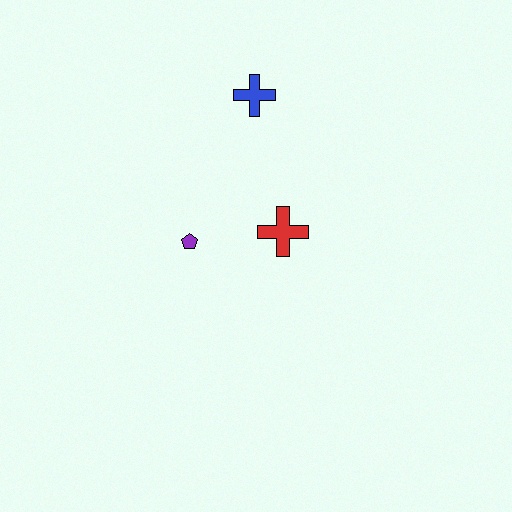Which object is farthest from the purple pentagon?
The blue cross is farthest from the purple pentagon.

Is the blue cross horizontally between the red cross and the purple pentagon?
Yes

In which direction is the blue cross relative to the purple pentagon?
The blue cross is above the purple pentagon.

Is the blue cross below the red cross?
No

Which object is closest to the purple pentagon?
The red cross is closest to the purple pentagon.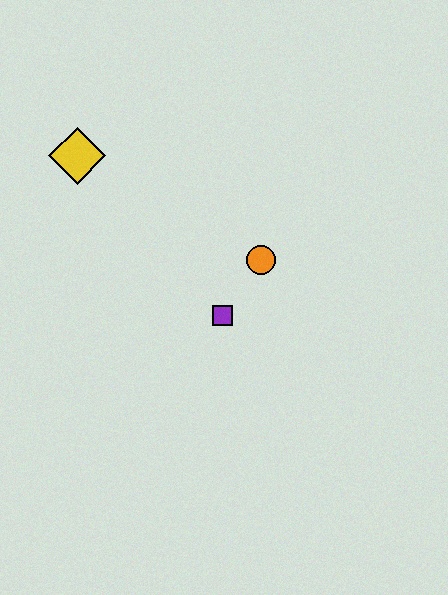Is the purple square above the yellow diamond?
No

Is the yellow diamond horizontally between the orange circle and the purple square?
No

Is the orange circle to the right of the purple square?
Yes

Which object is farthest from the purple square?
The yellow diamond is farthest from the purple square.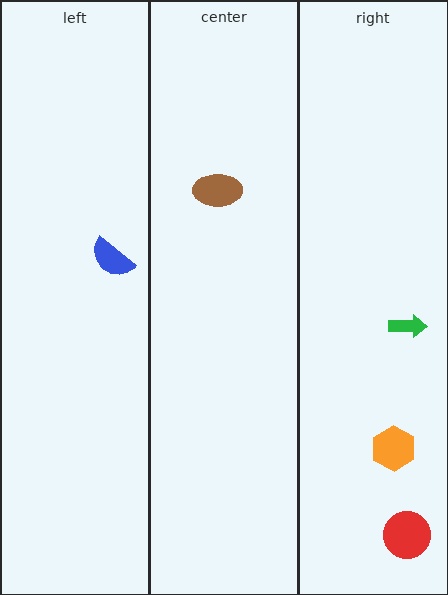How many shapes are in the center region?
1.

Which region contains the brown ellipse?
The center region.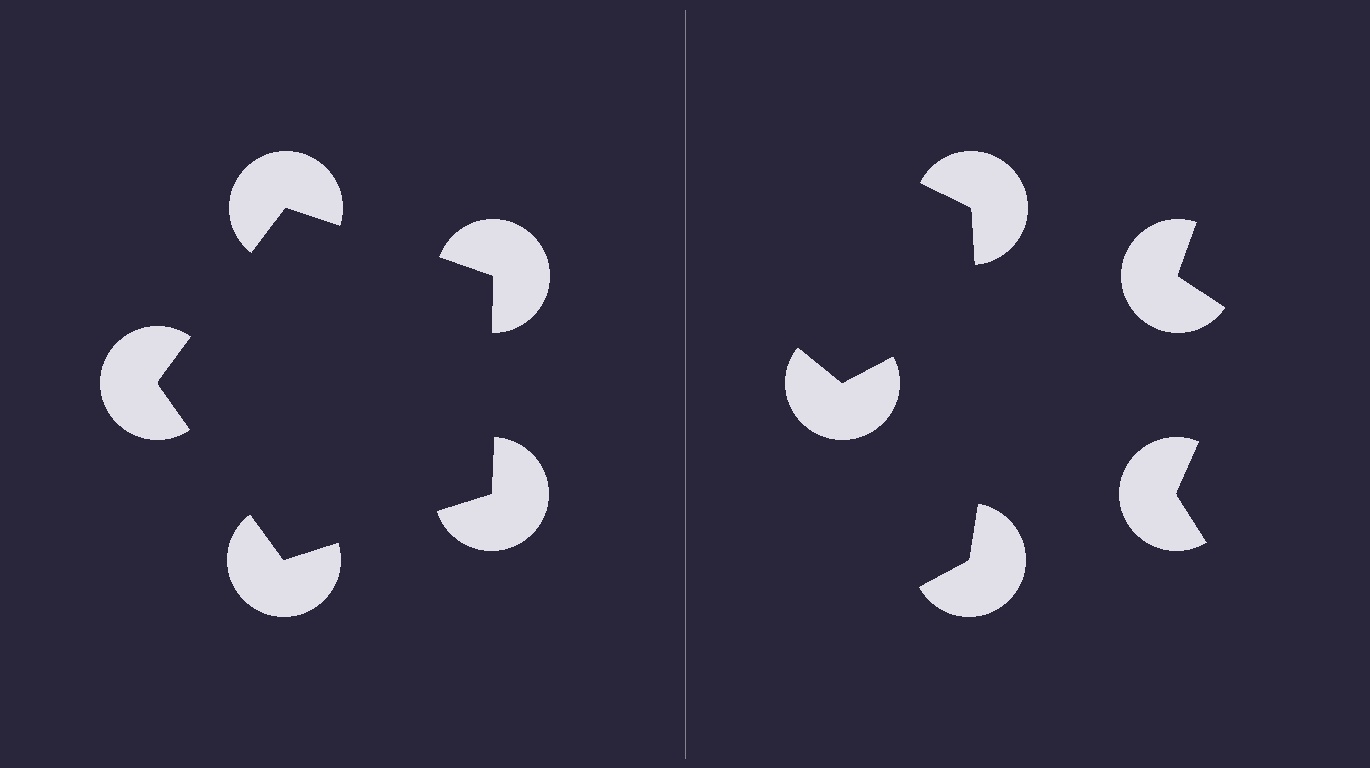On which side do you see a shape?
An illusory pentagon appears on the left side. On the right side the wedge cuts are rotated, so no coherent shape forms.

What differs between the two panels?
The pac-man discs are positioned identically on both sides; only the wedge orientations differ. On the left they align to a pentagon; on the right they are misaligned.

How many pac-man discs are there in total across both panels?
10 — 5 on each side.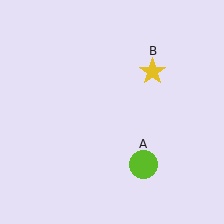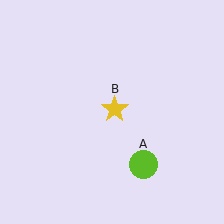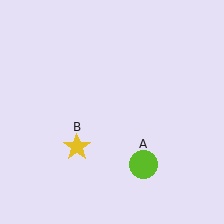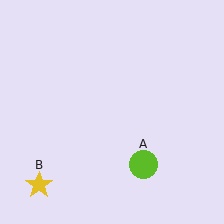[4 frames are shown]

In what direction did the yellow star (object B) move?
The yellow star (object B) moved down and to the left.